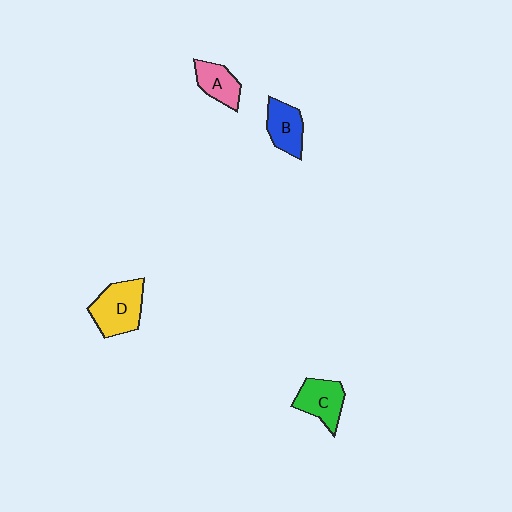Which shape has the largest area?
Shape D (yellow).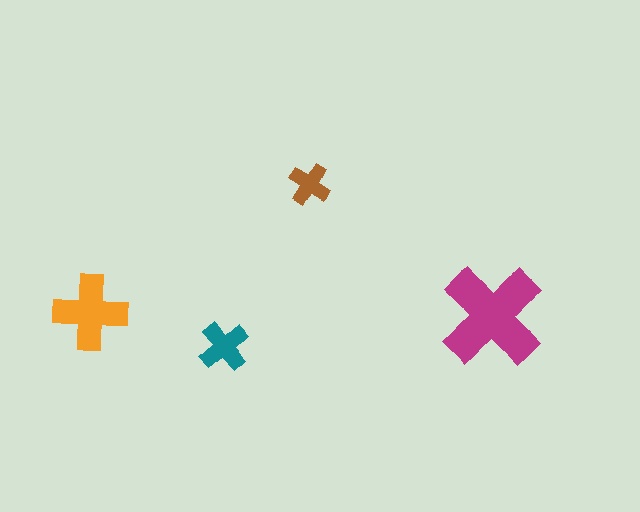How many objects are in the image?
There are 4 objects in the image.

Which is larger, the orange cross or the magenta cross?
The magenta one.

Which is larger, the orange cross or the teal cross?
The orange one.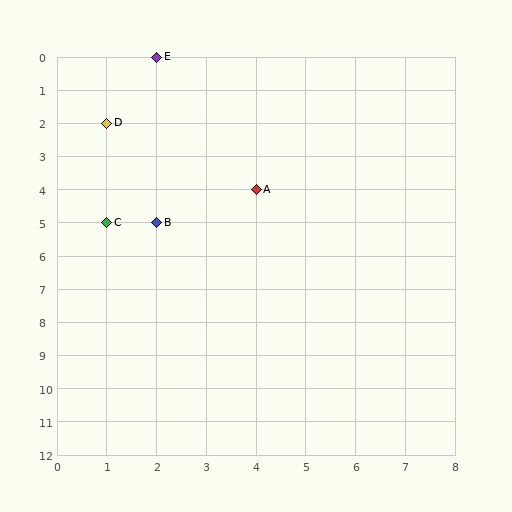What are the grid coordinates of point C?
Point C is at grid coordinates (1, 5).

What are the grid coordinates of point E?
Point E is at grid coordinates (2, 0).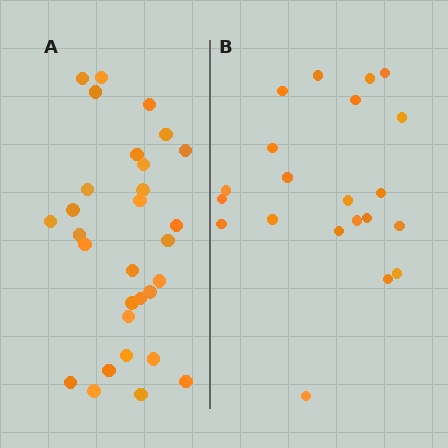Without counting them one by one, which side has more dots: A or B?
Region A (the left region) has more dots.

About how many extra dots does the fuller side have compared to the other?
Region A has roughly 8 or so more dots than region B.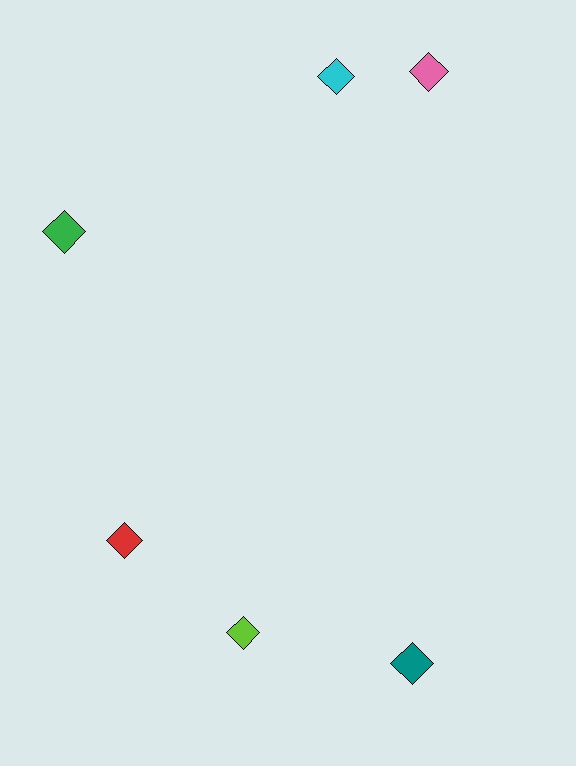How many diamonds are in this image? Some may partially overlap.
There are 6 diamonds.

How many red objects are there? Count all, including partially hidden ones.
There is 1 red object.